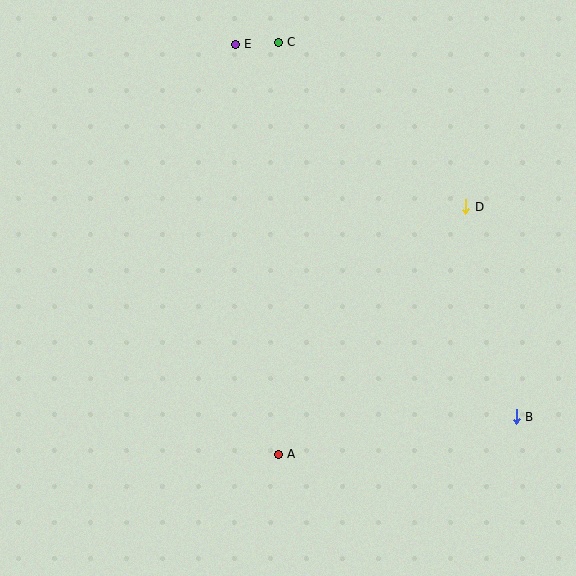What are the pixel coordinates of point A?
Point A is at (278, 454).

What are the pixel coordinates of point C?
Point C is at (278, 42).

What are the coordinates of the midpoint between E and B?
The midpoint between E and B is at (376, 230).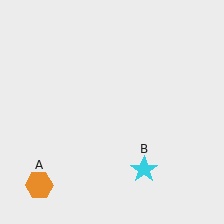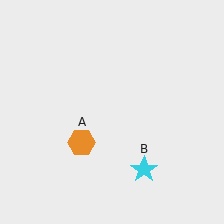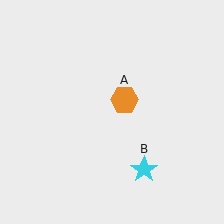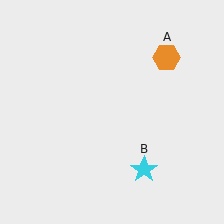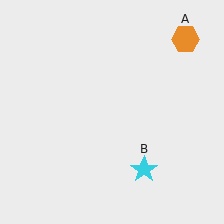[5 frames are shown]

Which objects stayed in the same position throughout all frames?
Cyan star (object B) remained stationary.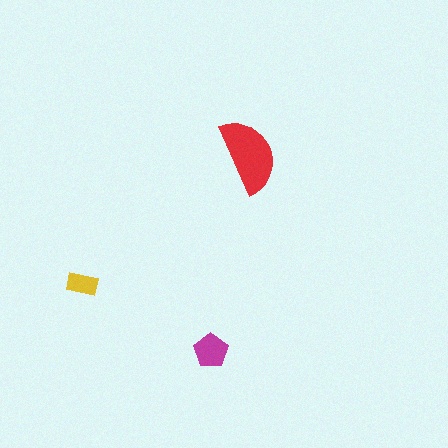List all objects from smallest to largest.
The yellow rectangle, the magenta pentagon, the red semicircle.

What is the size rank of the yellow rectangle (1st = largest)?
3rd.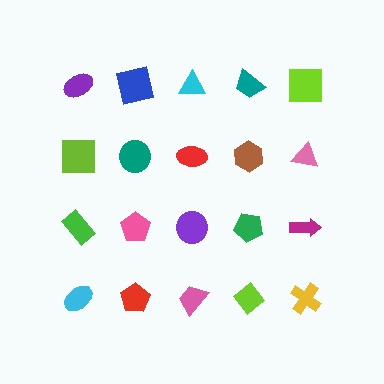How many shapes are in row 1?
5 shapes.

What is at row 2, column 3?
A red ellipse.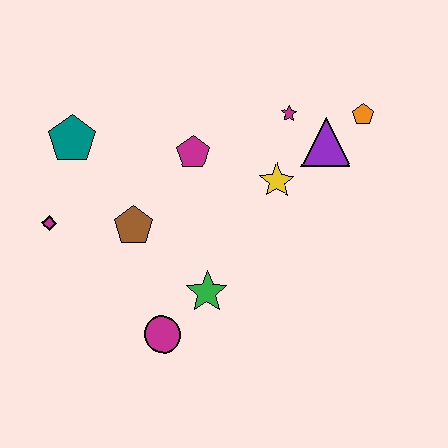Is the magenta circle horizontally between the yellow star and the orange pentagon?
No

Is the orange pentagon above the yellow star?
Yes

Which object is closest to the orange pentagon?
The purple triangle is closest to the orange pentagon.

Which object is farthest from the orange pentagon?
The magenta diamond is farthest from the orange pentagon.